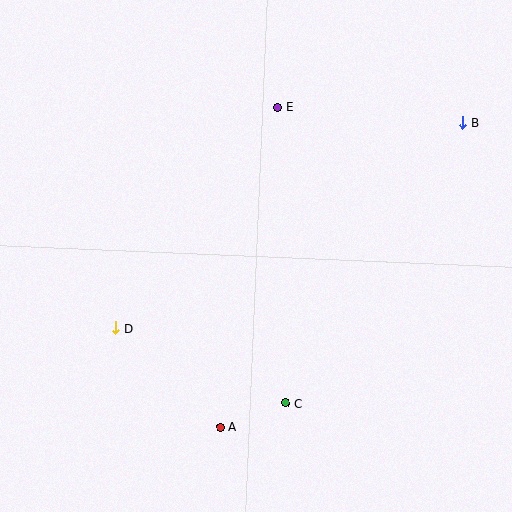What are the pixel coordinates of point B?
Point B is at (462, 123).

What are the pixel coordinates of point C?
Point C is at (286, 403).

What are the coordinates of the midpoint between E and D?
The midpoint between E and D is at (197, 217).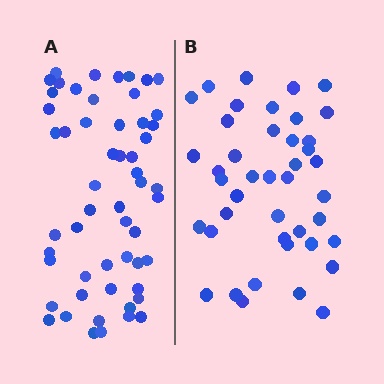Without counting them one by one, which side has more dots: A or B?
Region A (the left region) has more dots.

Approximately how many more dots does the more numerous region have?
Region A has approximately 15 more dots than region B.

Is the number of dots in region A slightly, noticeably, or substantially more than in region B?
Region A has noticeably more, but not dramatically so. The ratio is roughly 1.3 to 1.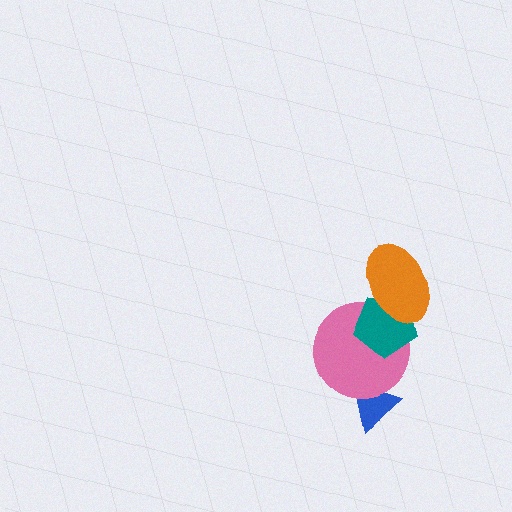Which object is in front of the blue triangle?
The pink circle is in front of the blue triangle.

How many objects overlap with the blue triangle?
1 object overlaps with the blue triangle.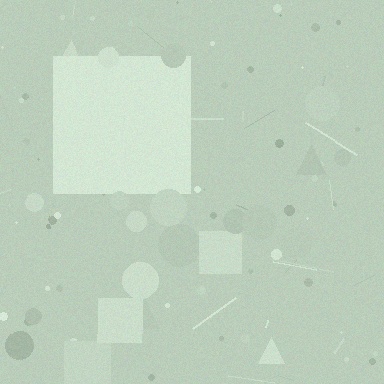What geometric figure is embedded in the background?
A square is embedded in the background.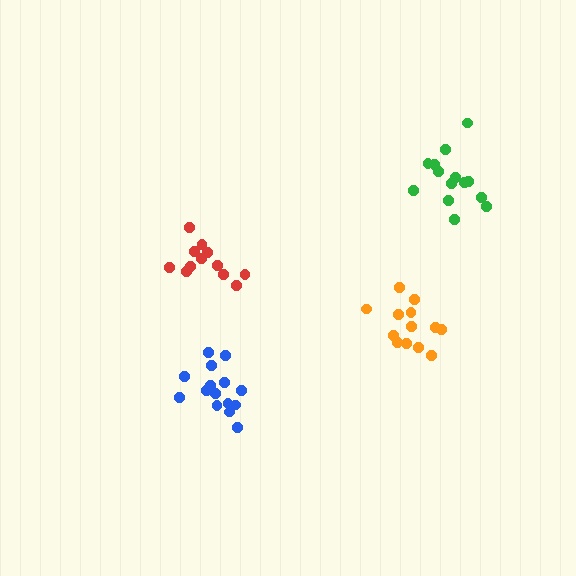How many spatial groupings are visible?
There are 4 spatial groupings.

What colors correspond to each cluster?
The clusters are colored: orange, red, blue, green.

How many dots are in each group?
Group 1: 13 dots, Group 2: 12 dots, Group 3: 15 dots, Group 4: 14 dots (54 total).